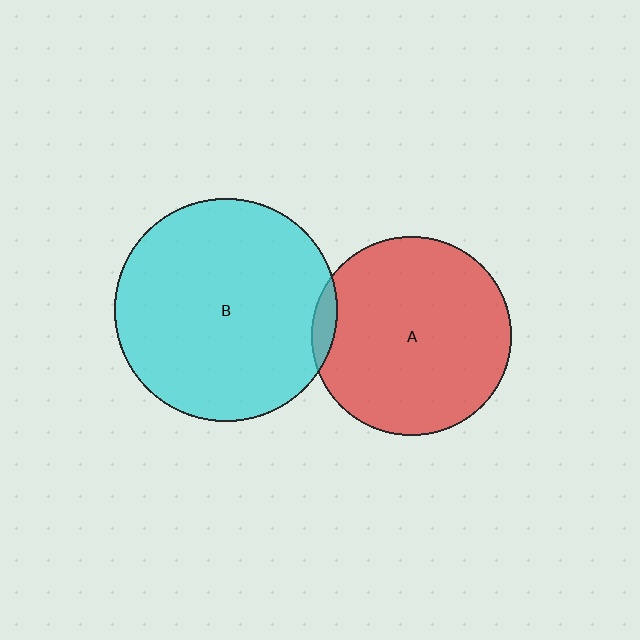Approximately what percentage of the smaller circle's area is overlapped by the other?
Approximately 5%.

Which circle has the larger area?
Circle B (cyan).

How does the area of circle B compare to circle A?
Approximately 1.3 times.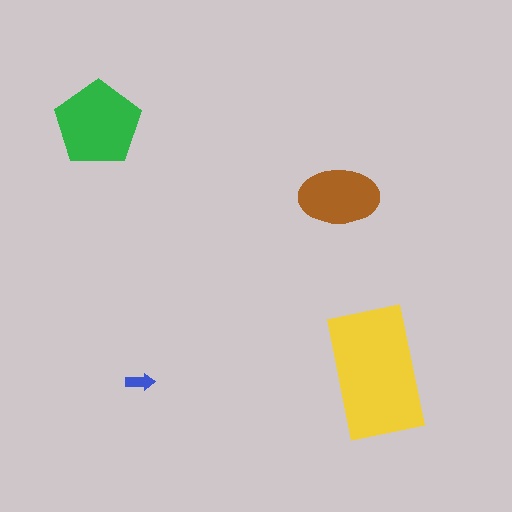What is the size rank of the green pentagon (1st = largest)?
2nd.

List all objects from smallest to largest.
The blue arrow, the brown ellipse, the green pentagon, the yellow rectangle.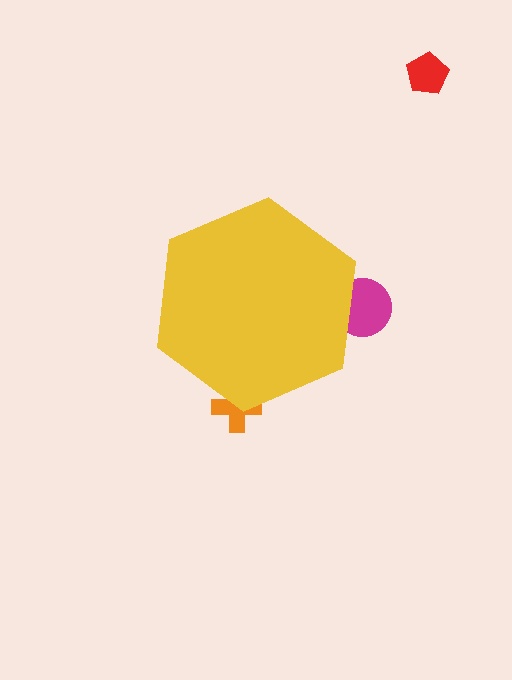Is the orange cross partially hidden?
Yes, the orange cross is partially hidden behind the yellow hexagon.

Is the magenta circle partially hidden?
Yes, the magenta circle is partially hidden behind the yellow hexagon.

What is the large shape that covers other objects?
A yellow hexagon.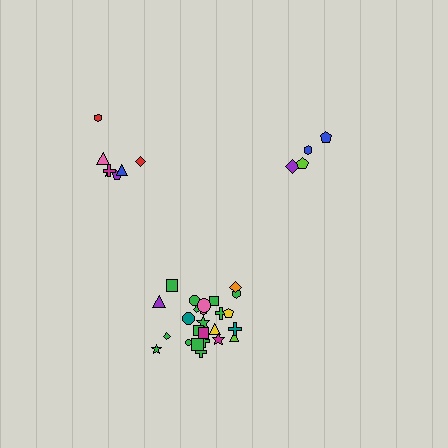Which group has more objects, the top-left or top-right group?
The top-left group.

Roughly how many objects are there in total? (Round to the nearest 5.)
Roughly 35 objects in total.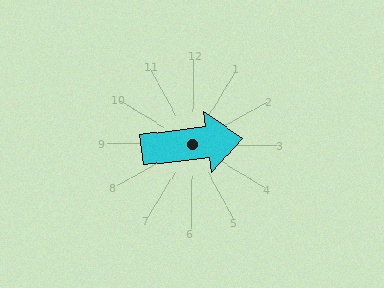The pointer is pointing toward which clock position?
Roughly 3 o'clock.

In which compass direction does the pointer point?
East.